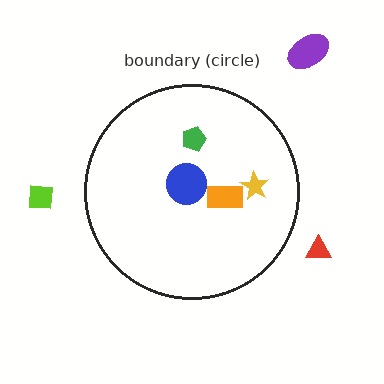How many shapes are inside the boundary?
4 inside, 3 outside.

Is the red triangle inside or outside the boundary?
Outside.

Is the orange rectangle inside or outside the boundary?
Inside.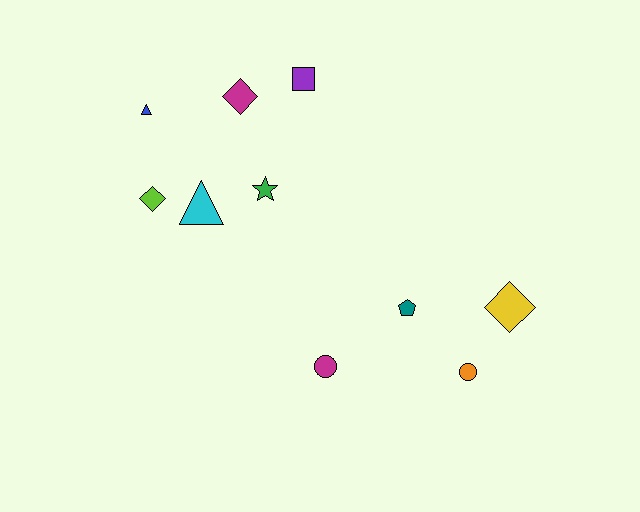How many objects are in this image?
There are 10 objects.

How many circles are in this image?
There are 2 circles.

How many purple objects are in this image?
There is 1 purple object.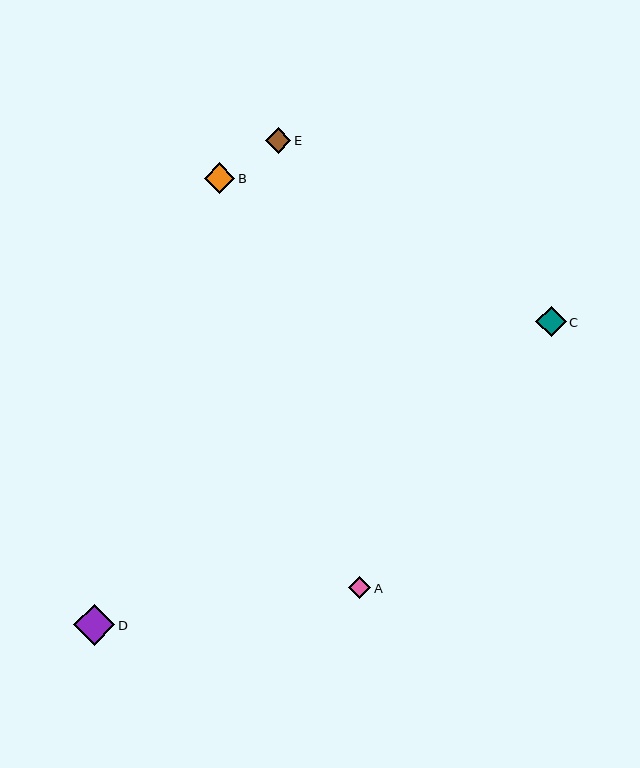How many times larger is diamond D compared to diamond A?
Diamond D is approximately 1.8 times the size of diamond A.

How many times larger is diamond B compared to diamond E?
Diamond B is approximately 1.2 times the size of diamond E.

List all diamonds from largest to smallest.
From largest to smallest: D, B, C, E, A.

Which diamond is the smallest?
Diamond A is the smallest with a size of approximately 22 pixels.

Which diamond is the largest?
Diamond D is the largest with a size of approximately 41 pixels.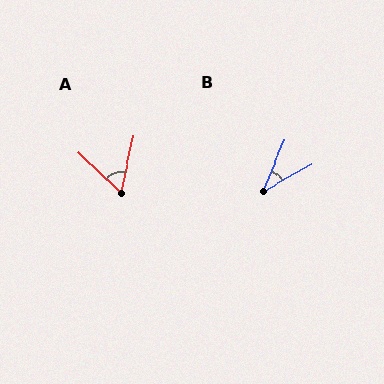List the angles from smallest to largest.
B (37°), A (58°).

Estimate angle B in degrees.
Approximately 37 degrees.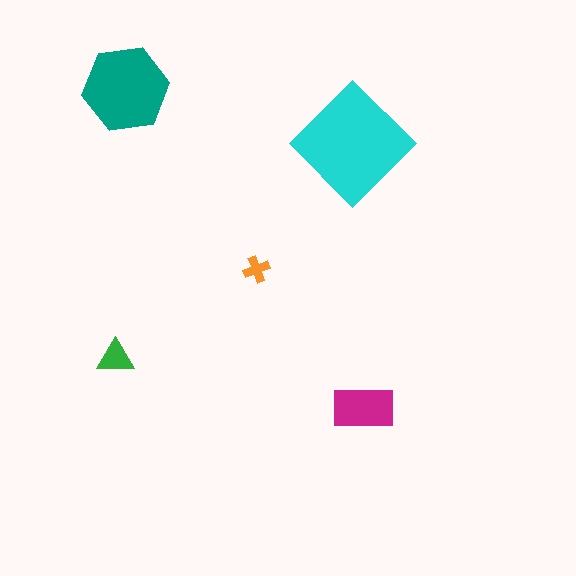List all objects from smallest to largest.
The orange cross, the green triangle, the magenta rectangle, the teal hexagon, the cyan diamond.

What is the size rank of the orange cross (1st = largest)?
5th.